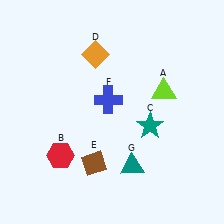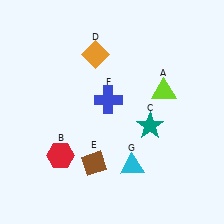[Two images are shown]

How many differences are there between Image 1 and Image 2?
There is 1 difference between the two images.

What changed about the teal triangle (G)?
In Image 1, G is teal. In Image 2, it changed to cyan.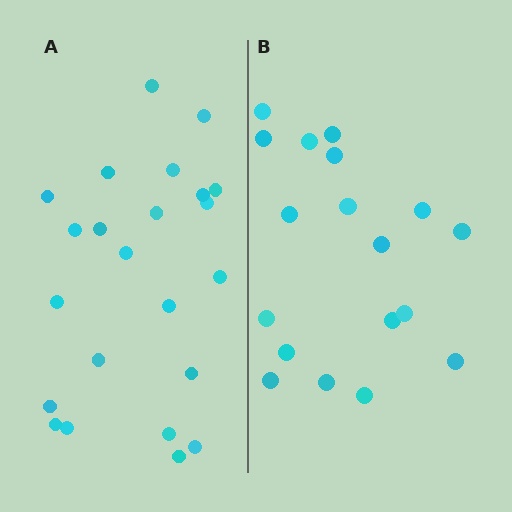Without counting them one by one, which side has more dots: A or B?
Region A (the left region) has more dots.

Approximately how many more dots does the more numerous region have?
Region A has about 5 more dots than region B.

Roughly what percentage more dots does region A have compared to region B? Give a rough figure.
About 30% more.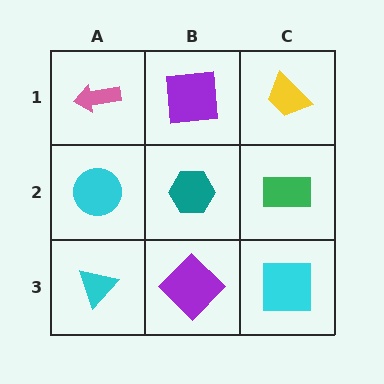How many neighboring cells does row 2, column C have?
3.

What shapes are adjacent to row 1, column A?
A cyan circle (row 2, column A), a purple square (row 1, column B).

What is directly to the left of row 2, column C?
A teal hexagon.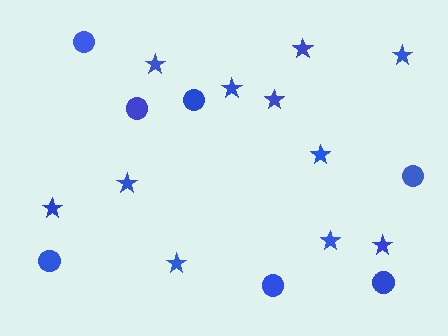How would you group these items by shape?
There are 2 groups: one group of circles (7) and one group of stars (11).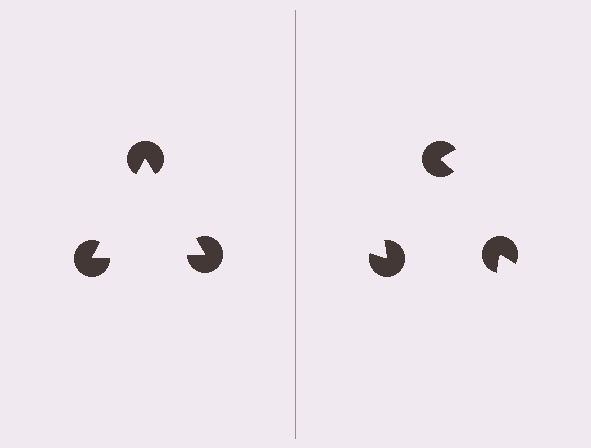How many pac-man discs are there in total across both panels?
6 — 3 on each side.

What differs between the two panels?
The pac-man discs are positioned identically on both sides; only the wedge orientations differ. On the left they align to a triangle; on the right they are misaligned.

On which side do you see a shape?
An illusory triangle appears on the left side. On the right side the wedge cuts are rotated, so no coherent shape forms.